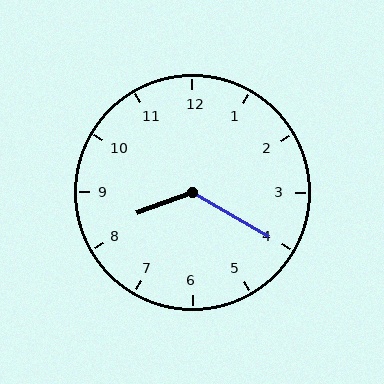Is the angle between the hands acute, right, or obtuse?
It is obtuse.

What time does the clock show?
8:20.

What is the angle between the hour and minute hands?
Approximately 130 degrees.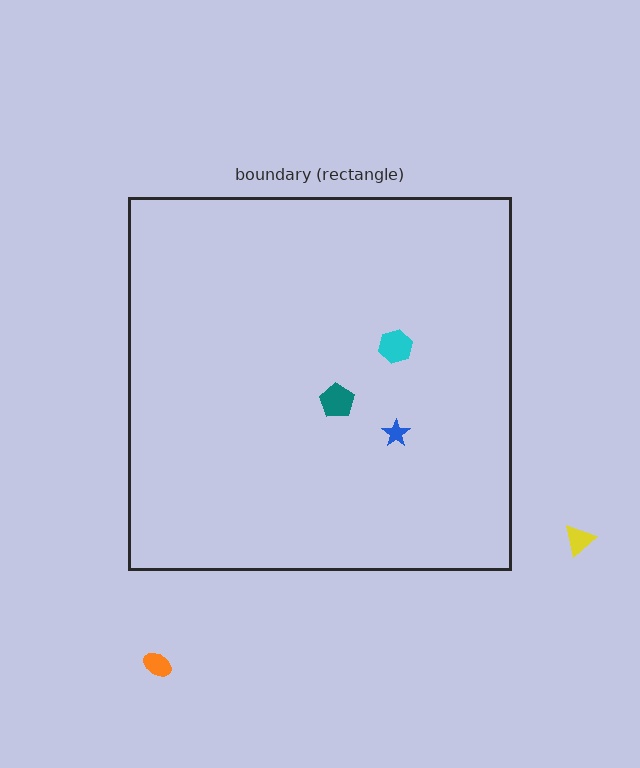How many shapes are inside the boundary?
3 inside, 2 outside.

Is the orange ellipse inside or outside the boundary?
Outside.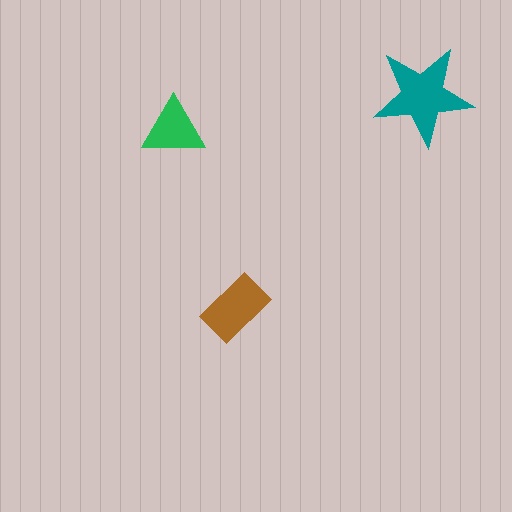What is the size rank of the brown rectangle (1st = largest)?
2nd.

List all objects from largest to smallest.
The teal star, the brown rectangle, the green triangle.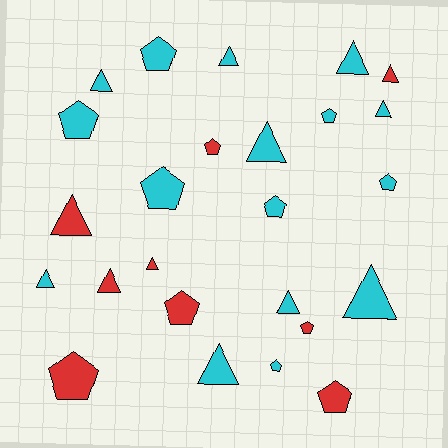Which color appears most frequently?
Cyan, with 16 objects.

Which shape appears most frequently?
Triangle, with 13 objects.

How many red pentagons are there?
There are 5 red pentagons.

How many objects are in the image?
There are 25 objects.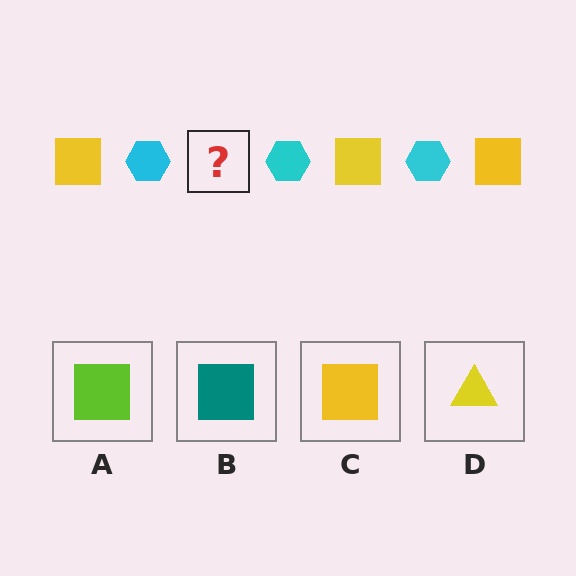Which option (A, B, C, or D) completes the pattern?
C.